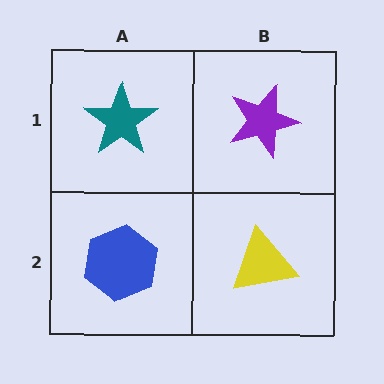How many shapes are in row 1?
2 shapes.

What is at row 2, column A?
A blue hexagon.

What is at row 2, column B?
A yellow triangle.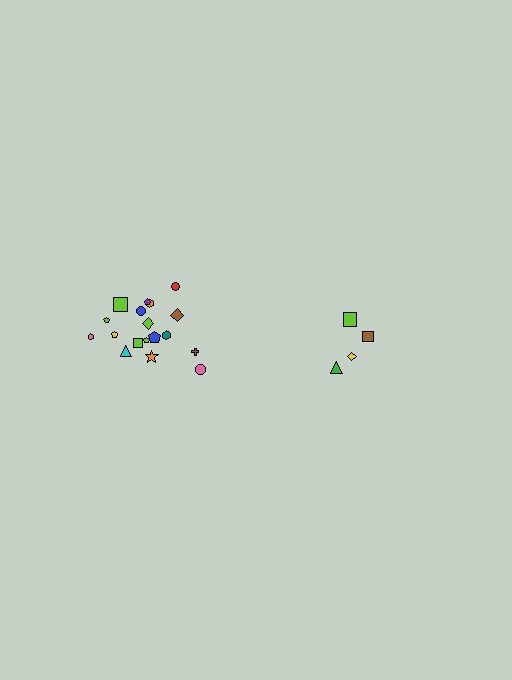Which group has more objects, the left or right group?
The left group.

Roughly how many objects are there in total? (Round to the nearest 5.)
Roughly 20 objects in total.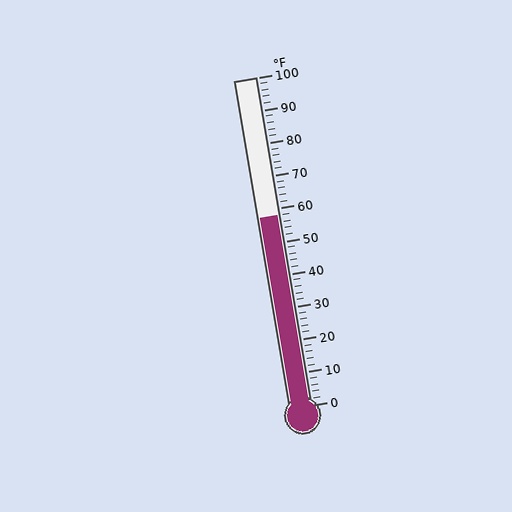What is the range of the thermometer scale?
The thermometer scale ranges from 0°F to 100°F.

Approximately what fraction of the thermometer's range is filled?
The thermometer is filled to approximately 60% of its range.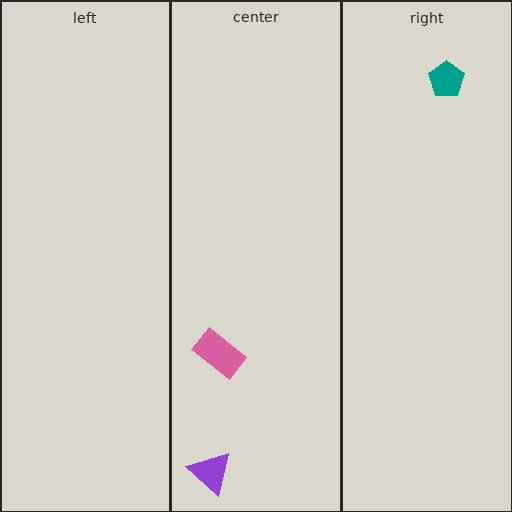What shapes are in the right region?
The teal pentagon.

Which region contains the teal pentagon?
The right region.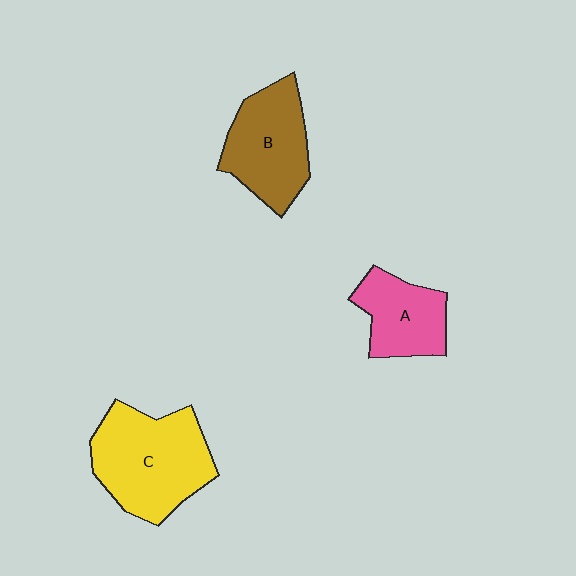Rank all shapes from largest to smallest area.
From largest to smallest: C (yellow), B (brown), A (pink).